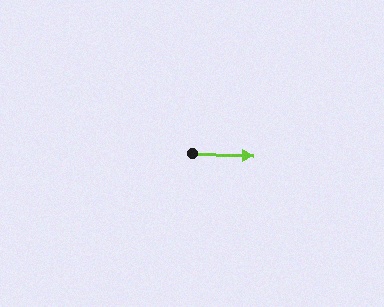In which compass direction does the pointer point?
East.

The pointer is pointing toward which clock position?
Roughly 3 o'clock.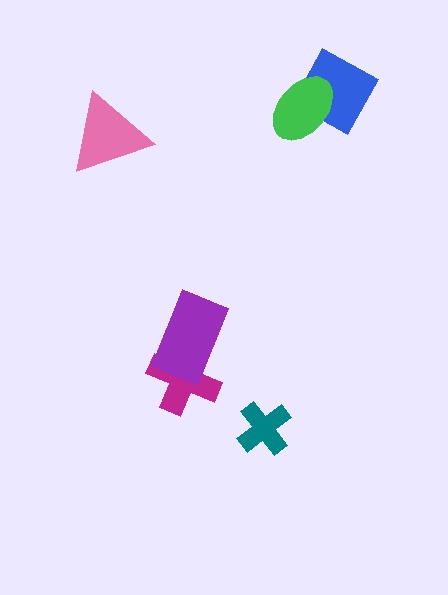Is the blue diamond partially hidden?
Yes, it is partially covered by another shape.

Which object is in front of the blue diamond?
The green ellipse is in front of the blue diamond.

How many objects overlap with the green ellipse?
1 object overlaps with the green ellipse.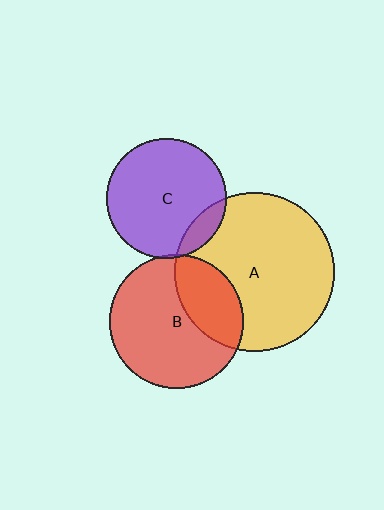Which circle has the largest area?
Circle A (yellow).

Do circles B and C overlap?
Yes.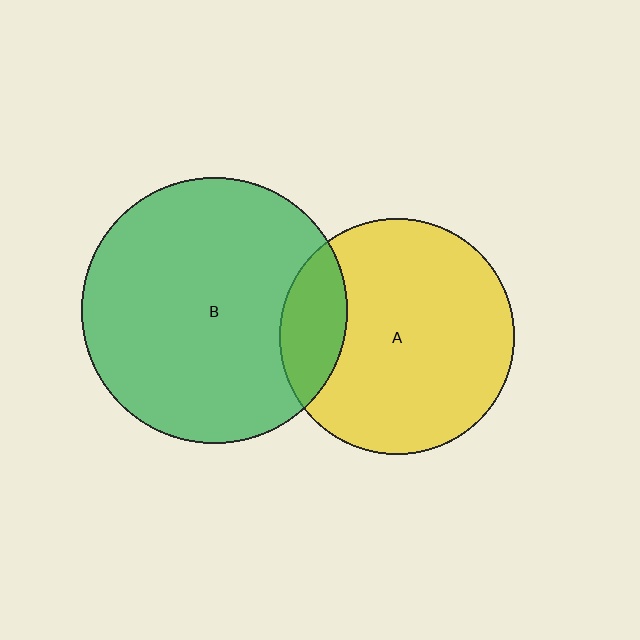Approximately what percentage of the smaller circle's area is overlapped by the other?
Approximately 20%.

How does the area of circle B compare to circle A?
Approximately 1.3 times.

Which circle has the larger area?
Circle B (green).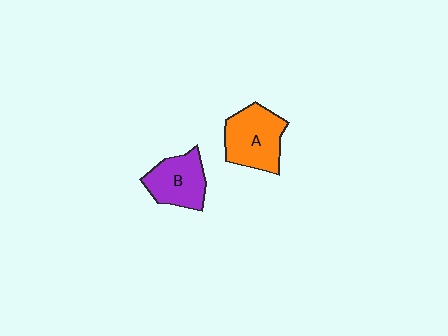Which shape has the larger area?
Shape A (orange).